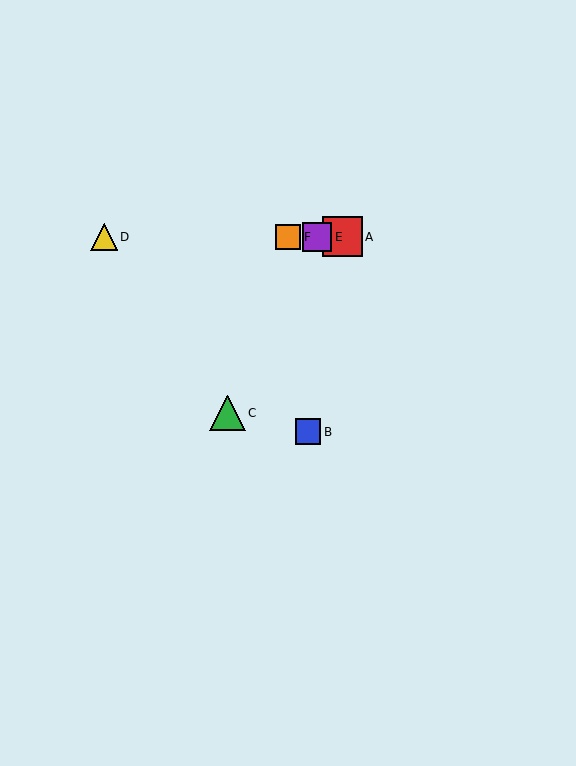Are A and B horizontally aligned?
No, A is at y≈237 and B is at y≈432.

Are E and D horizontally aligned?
Yes, both are at y≈237.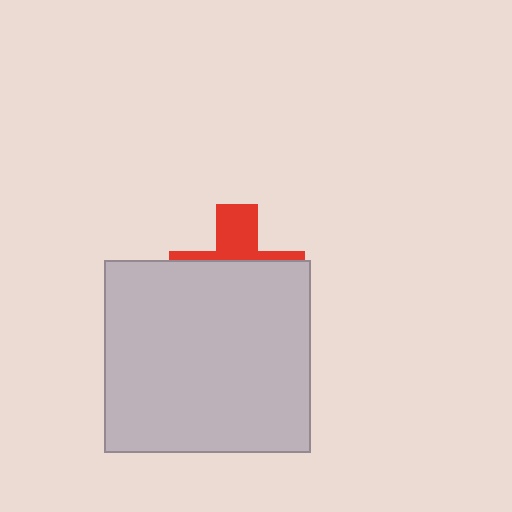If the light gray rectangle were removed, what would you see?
You would see the complete red cross.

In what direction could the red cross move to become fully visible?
The red cross could move up. That would shift it out from behind the light gray rectangle entirely.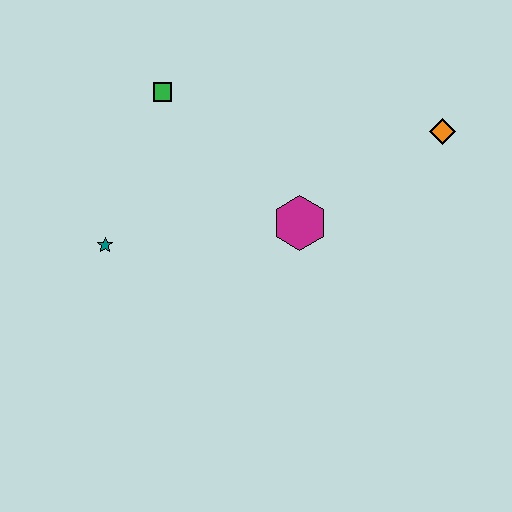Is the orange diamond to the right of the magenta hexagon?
Yes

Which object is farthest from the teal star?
The orange diamond is farthest from the teal star.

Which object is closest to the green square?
The teal star is closest to the green square.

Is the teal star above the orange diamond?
No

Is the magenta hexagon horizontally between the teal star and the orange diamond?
Yes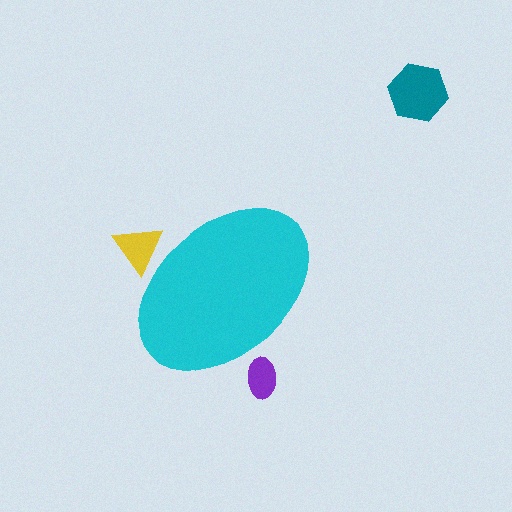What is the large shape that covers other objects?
A cyan ellipse.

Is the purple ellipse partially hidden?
Yes, the purple ellipse is partially hidden behind the cyan ellipse.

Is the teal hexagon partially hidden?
No, the teal hexagon is fully visible.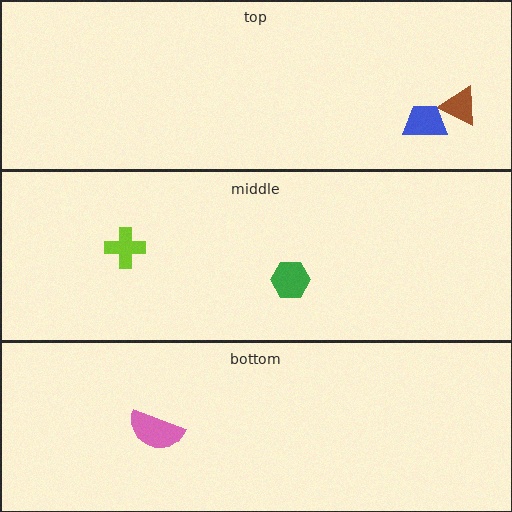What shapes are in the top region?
The brown triangle, the blue trapezoid.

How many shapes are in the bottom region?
1.